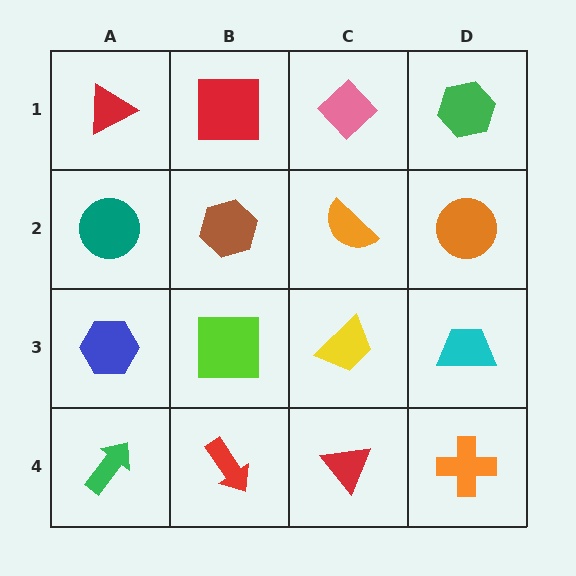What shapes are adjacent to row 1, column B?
A brown hexagon (row 2, column B), a red triangle (row 1, column A), a pink diamond (row 1, column C).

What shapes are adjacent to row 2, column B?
A red square (row 1, column B), a lime square (row 3, column B), a teal circle (row 2, column A), an orange semicircle (row 2, column C).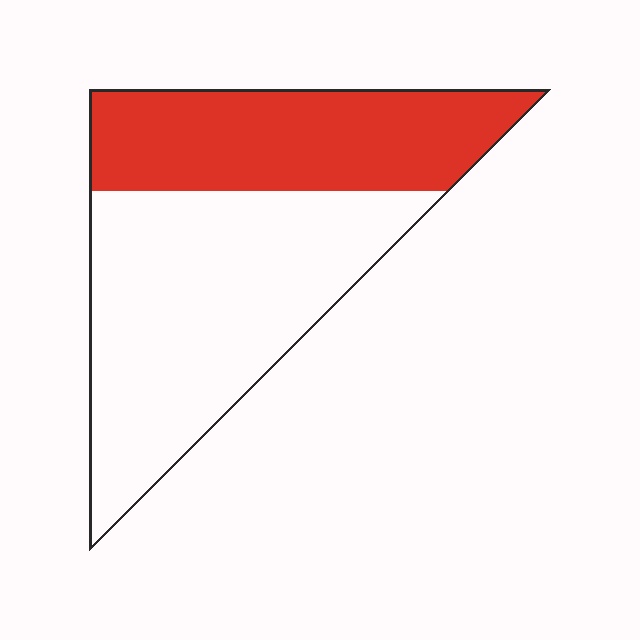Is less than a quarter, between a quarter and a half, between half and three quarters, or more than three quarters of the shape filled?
Between a quarter and a half.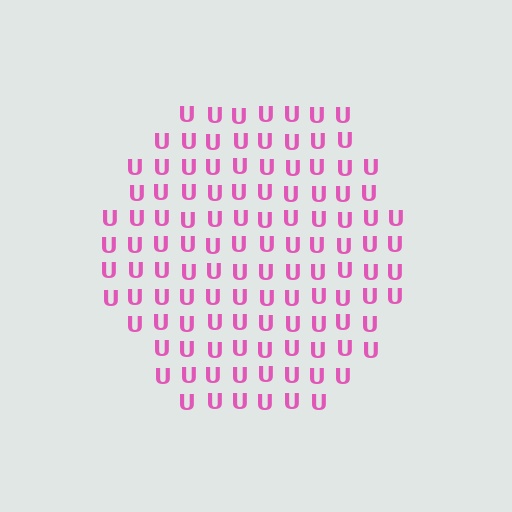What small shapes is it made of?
It is made of small letter U's.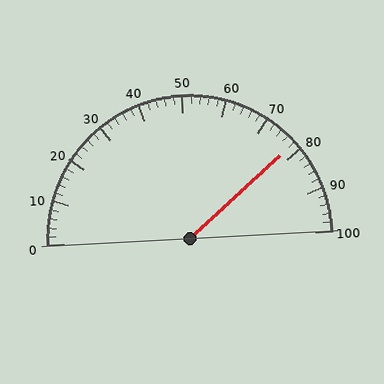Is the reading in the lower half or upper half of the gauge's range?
The reading is in the upper half of the range (0 to 100).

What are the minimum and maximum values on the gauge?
The gauge ranges from 0 to 100.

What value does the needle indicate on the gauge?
The needle indicates approximately 78.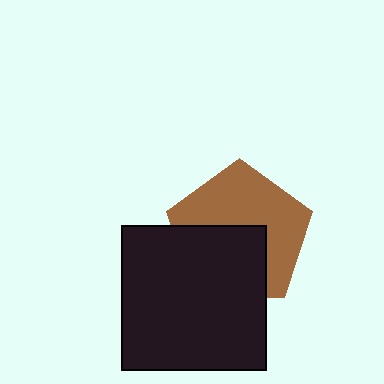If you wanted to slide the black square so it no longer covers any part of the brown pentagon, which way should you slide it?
Slide it down — that is the most direct way to separate the two shapes.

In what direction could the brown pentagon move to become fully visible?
The brown pentagon could move up. That would shift it out from behind the black square entirely.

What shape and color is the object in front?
The object in front is a black square.